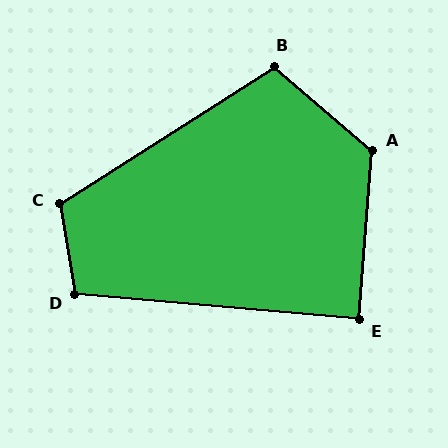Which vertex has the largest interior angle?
A, at approximately 126 degrees.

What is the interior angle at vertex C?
Approximately 113 degrees (obtuse).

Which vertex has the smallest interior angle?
E, at approximately 89 degrees.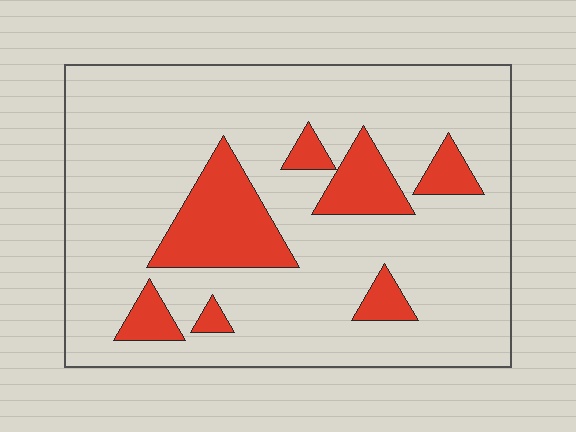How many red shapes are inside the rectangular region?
7.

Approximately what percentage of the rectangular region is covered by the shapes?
Approximately 20%.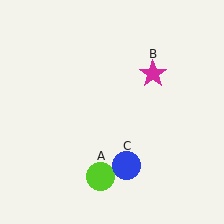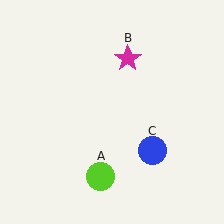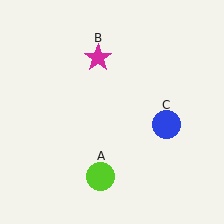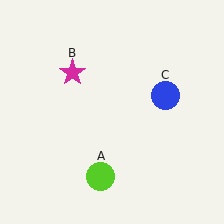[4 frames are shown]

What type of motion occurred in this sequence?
The magenta star (object B), blue circle (object C) rotated counterclockwise around the center of the scene.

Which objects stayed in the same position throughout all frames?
Lime circle (object A) remained stationary.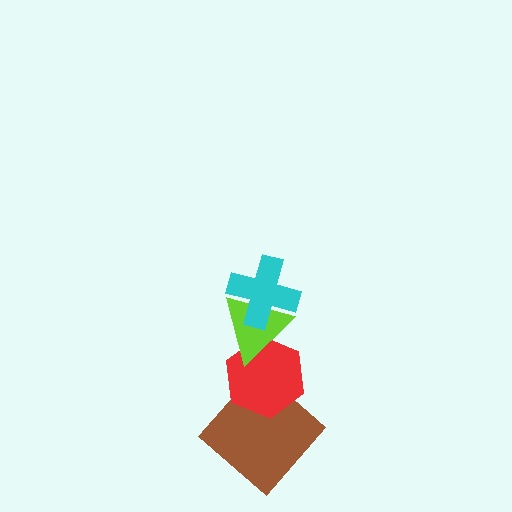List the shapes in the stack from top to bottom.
From top to bottom: the cyan cross, the lime triangle, the red hexagon, the brown diamond.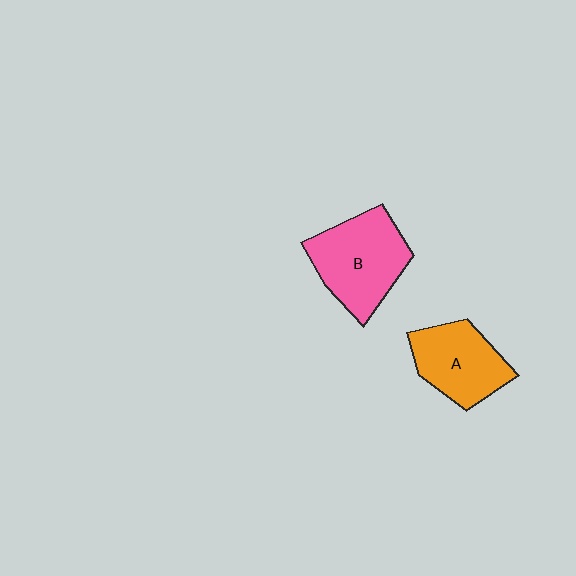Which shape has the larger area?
Shape B (pink).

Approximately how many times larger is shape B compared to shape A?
Approximately 1.2 times.